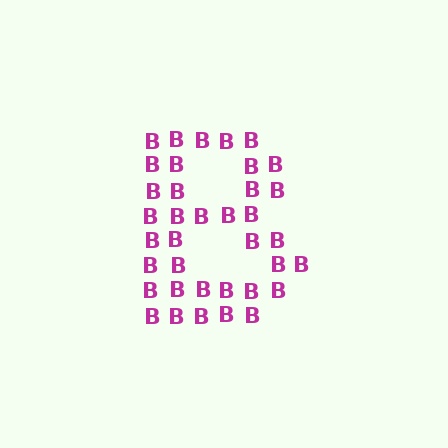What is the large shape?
The large shape is the letter B.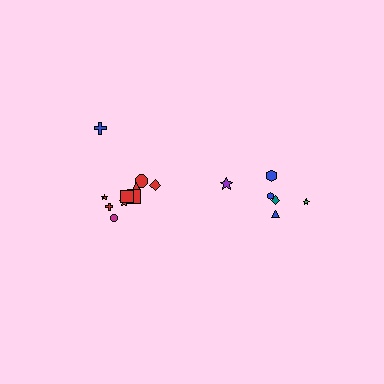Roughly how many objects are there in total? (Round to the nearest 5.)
Roughly 15 objects in total.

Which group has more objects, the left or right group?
The left group.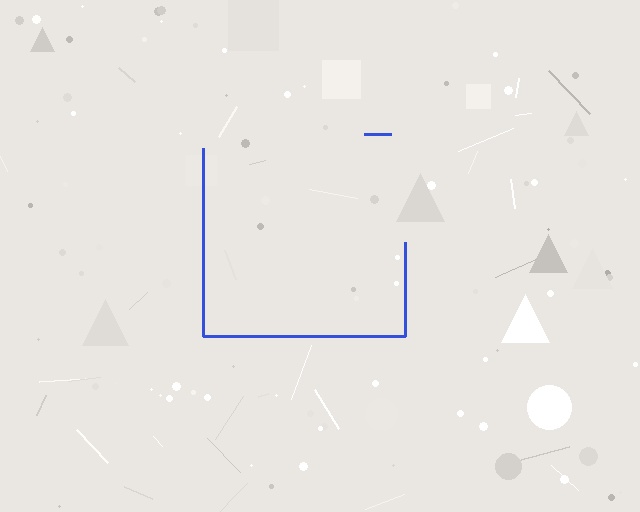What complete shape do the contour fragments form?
The contour fragments form a square.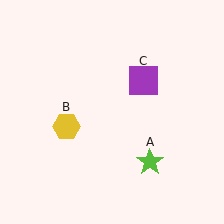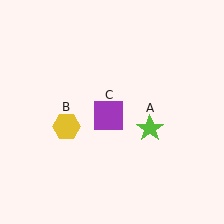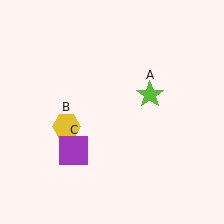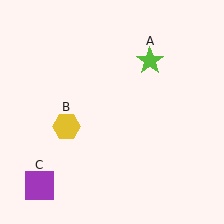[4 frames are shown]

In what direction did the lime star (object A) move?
The lime star (object A) moved up.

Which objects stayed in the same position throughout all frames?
Yellow hexagon (object B) remained stationary.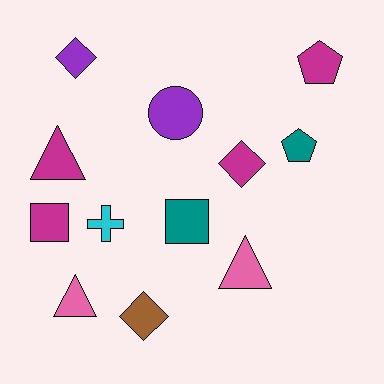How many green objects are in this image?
There are no green objects.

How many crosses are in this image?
There is 1 cross.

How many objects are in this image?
There are 12 objects.